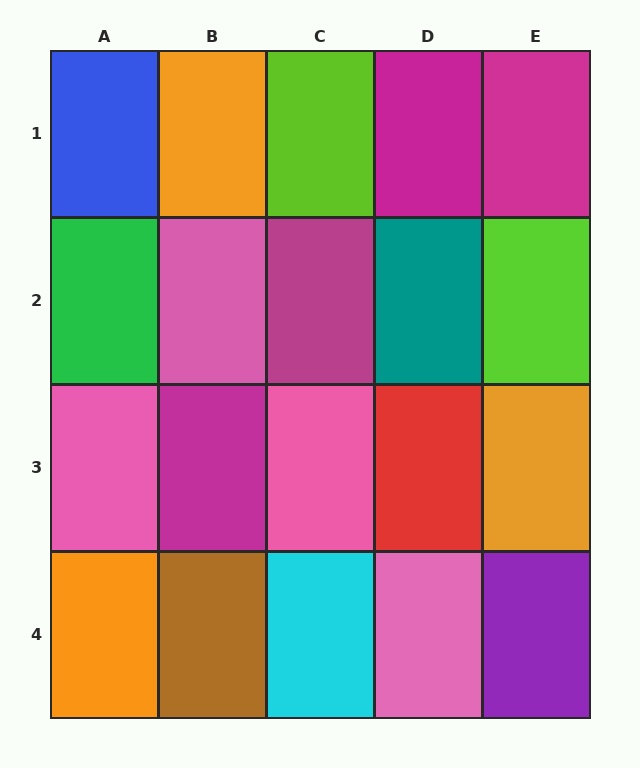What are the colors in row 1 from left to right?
Blue, orange, lime, magenta, magenta.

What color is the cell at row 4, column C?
Cyan.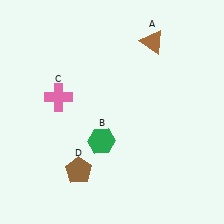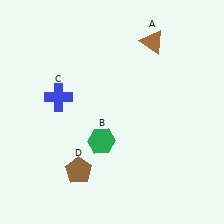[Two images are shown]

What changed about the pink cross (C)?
In Image 1, C is pink. In Image 2, it changed to blue.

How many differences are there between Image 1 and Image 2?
There is 1 difference between the two images.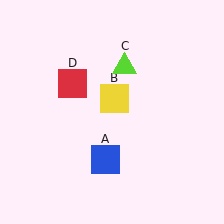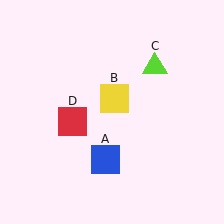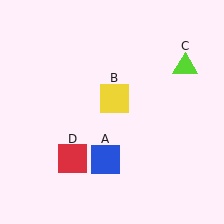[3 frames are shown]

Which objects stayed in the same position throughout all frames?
Blue square (object A) and yellow square (object B) remained stationary.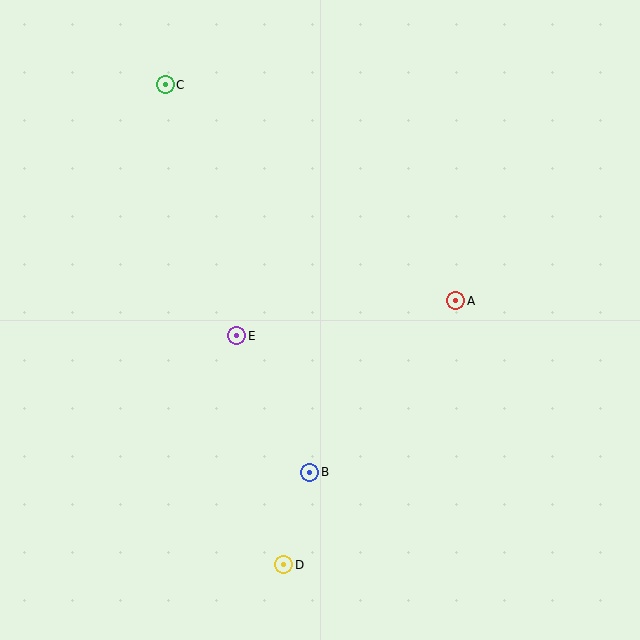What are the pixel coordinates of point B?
Point B is at (310, 472).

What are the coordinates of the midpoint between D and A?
The midpoint between D and A is at (370, 433).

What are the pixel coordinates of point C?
Point C is at (165, 85).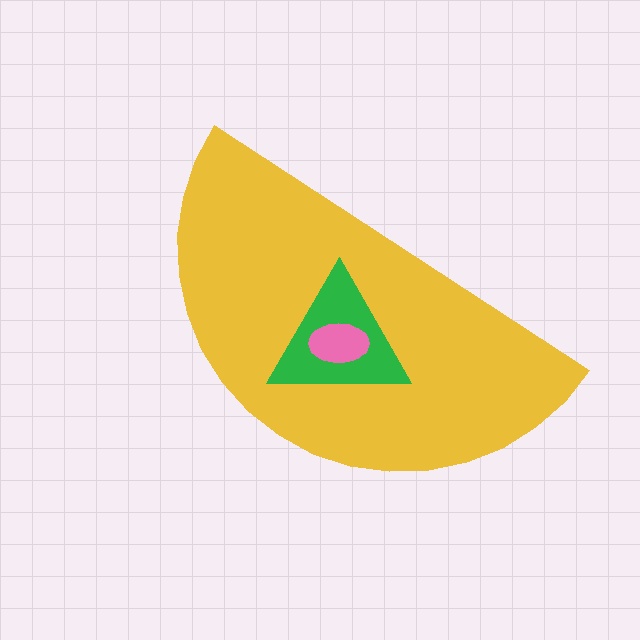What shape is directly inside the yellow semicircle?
The green triangle.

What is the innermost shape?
The pink ellipse.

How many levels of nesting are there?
3.